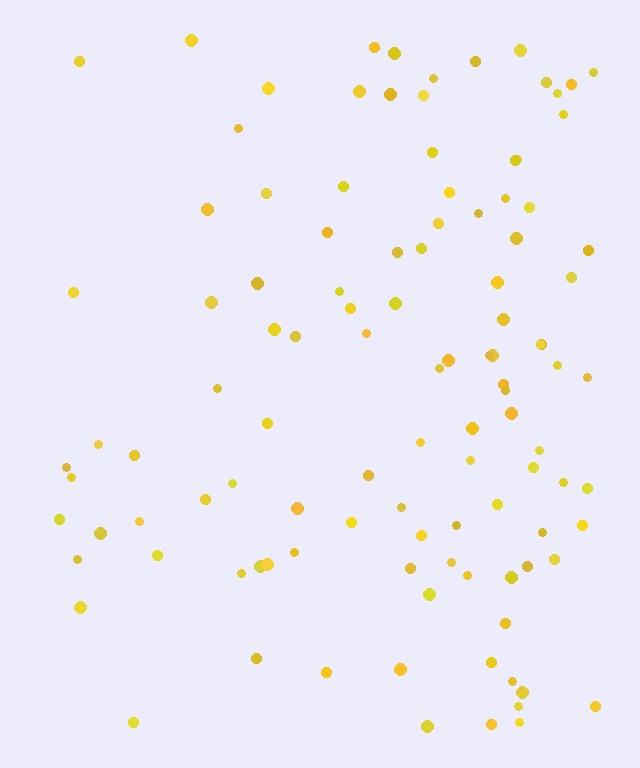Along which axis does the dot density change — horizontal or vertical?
Horizontal.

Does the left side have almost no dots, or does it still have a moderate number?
Still a moderate number, just noticeably fewer than the right.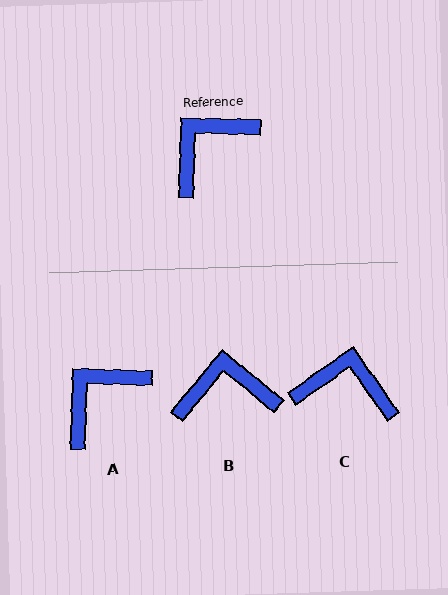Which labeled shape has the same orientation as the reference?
A.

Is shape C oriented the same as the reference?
No, it is off by about 53 degrees.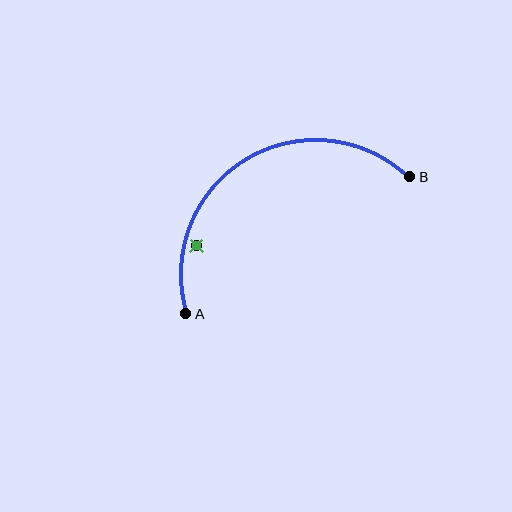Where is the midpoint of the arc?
The arc midpoint is the point on the curve farthest from the straight line joining A and B. It sits above that line.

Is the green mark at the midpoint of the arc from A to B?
No — the green mark does not lie on the arc at all. It sits slightly inside the curve.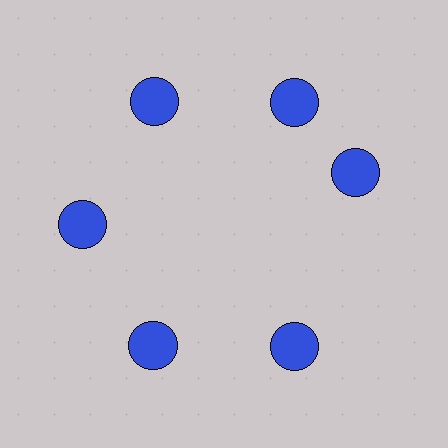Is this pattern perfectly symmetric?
No. The 6 blue circles are arranged in a ring, but one element near the 3 o'clock position is rotated out of alignment along the ring, breaking the 6-fold rotational symmetry.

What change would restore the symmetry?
The symmetry would be restored by rotating it back into even spacing with its neighbors so that all 6 circles sit at equal angles and equal distance from the center.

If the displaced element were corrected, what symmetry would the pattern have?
It would have 6-fold rotational symmetry — the pattern would map onto itself every 60 degrees.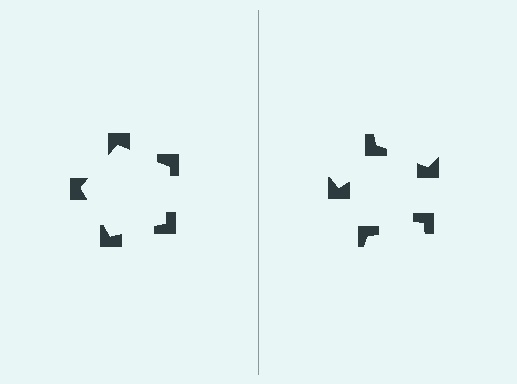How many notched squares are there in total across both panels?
10 — 5 on each side.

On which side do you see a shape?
An illusory pentagon appears on the left side. On the right side the wedge cuts are rotated, so no coherent shape forms.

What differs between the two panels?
The notched squares are positioned identically on both sides; only the wedge orientations differ. On the left they align to a pentagon; on the right they are misaligned.